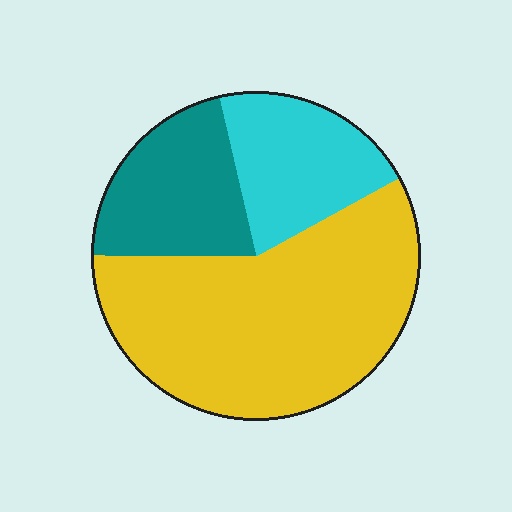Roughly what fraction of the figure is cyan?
Cyan covers around 20% of the figure.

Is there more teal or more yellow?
Yellow.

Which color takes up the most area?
Yellow, at roughly 60%.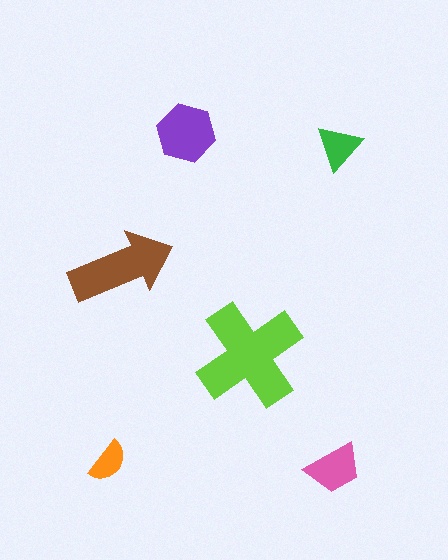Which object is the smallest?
The orange semicircle.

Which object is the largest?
The lime cross.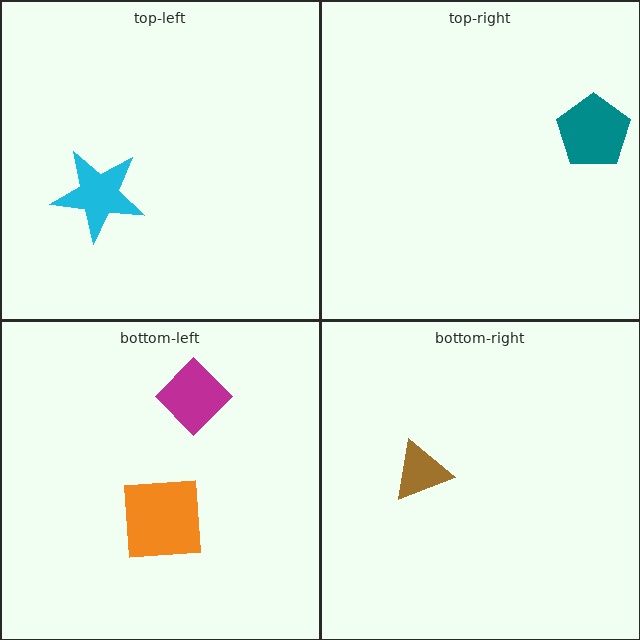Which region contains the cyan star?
The top-left region.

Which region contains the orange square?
The bottom-left region.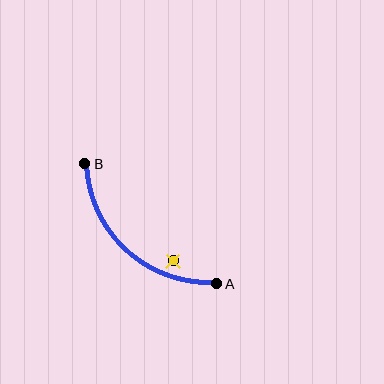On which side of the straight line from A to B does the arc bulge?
The arc bulges below and to the left of the straight line connecting A and B.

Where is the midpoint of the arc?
The arc midpoint is the point on the curve farthest from the straight line joining A and B. It sits below and to the left of that line.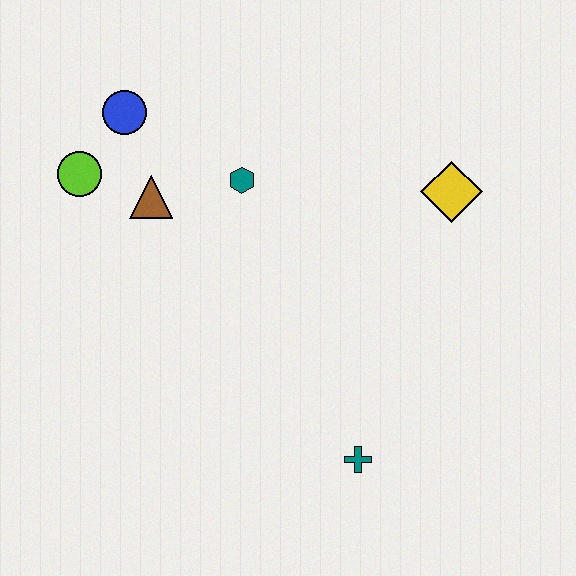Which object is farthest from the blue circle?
The teal cross is farthest from the blue circle.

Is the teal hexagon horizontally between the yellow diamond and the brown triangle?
Yes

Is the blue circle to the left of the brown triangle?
Yes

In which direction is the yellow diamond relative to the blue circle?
The yellow diamond is to the right of the blue circle.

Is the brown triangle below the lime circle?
Yes